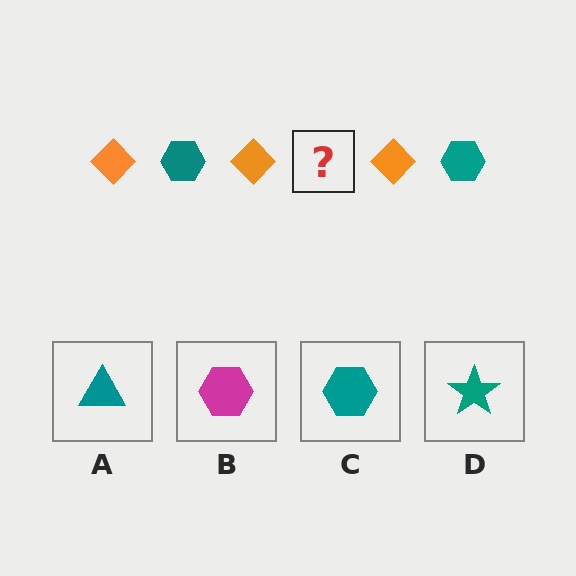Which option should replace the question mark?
Option C.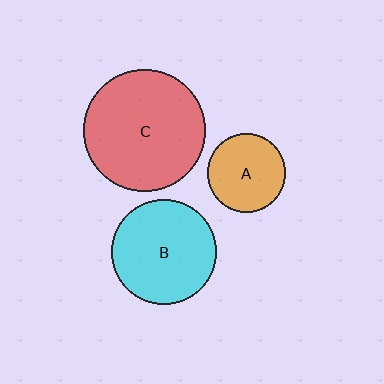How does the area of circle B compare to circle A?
Approximately 1.8 times.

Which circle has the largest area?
Circle C (red).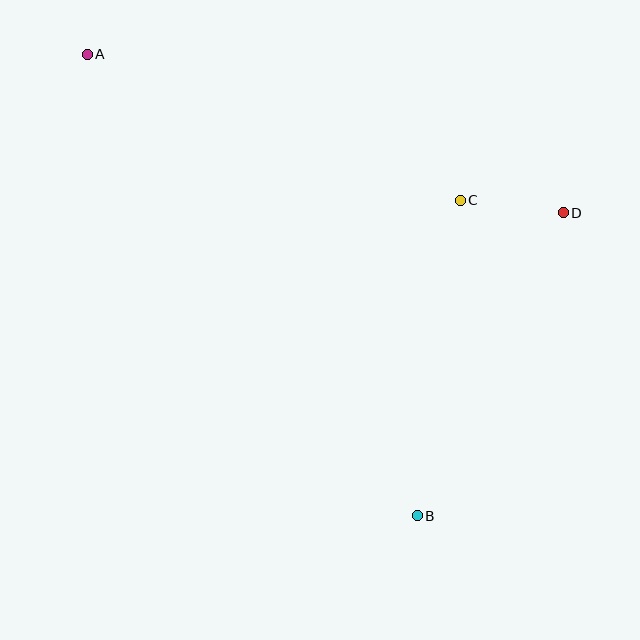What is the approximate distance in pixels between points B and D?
The distance between B and D is approximately 337 pixels.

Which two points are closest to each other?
Points C and D are closest to each other.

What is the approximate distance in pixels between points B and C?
The distance between B and C is approximately 318 pixels.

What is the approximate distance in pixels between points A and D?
The distance between A and D is approximately 501 pixels.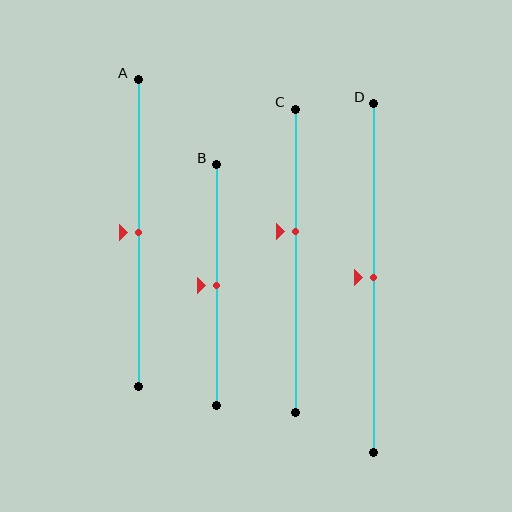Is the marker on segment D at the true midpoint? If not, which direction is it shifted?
Yes, the marker on segment D is at the true midpoint.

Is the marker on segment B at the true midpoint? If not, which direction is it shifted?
Yes, the marker on segment B is at the true midpoint.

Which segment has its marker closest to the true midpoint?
Segment A has its marker closest to the true midpoint.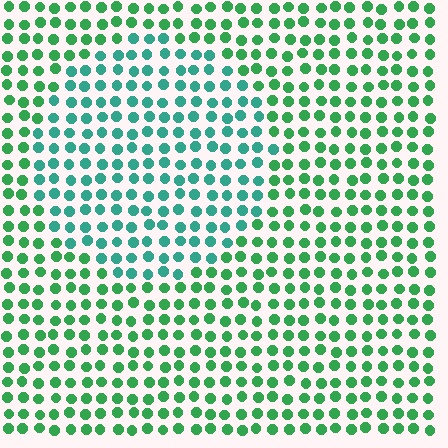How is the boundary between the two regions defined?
The boundary is defined purely by a slight shift in hue (about 31 degrees). Spacing, size, and orientation are identical on both sides.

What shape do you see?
I see a circle.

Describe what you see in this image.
The image is filled with small green elements in a uniform arrangement. A circle-shaped region is visible where the elements are tinted to a slightly different hue, forming a subtle color boundary.